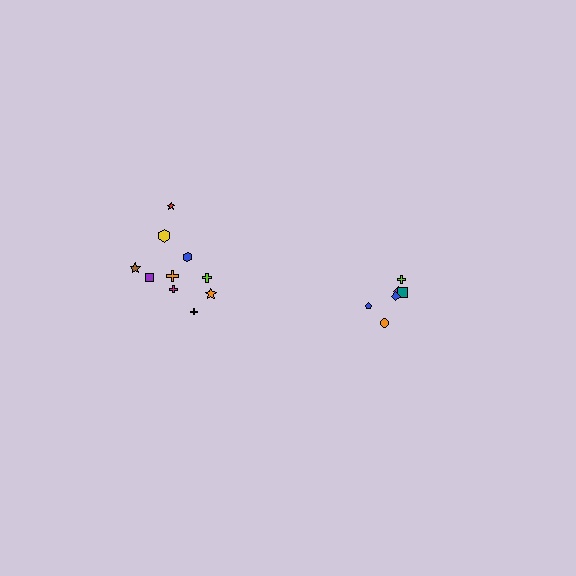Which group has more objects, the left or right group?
The left group.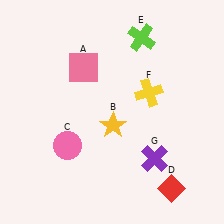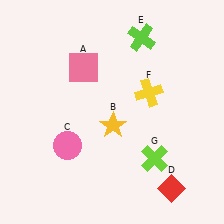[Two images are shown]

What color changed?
The cross (G) changed from purple in Image 1 to lime in Image 2.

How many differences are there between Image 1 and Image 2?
There is 1 difference between the two images.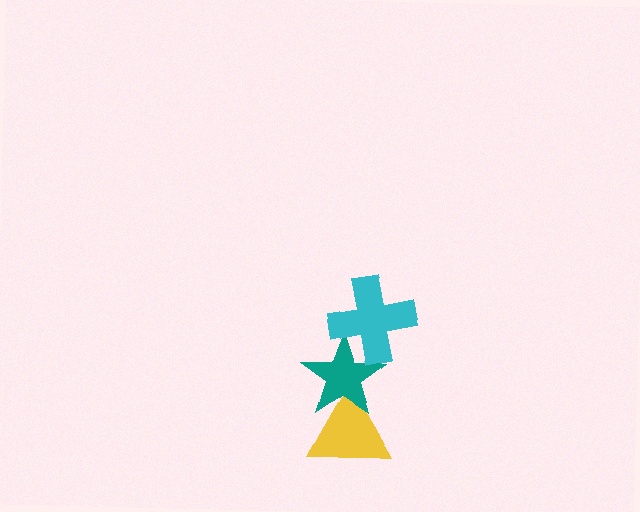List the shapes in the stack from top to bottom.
From top to bottom: the cyan cross, the teal star, the yellow triangle.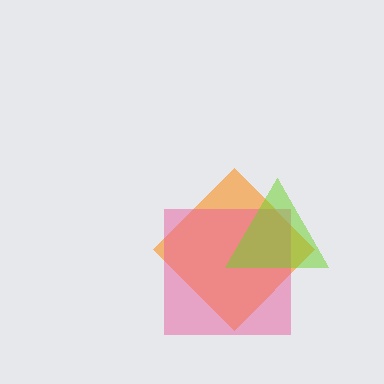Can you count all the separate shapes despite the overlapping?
Yes, there are 3 separate shapes.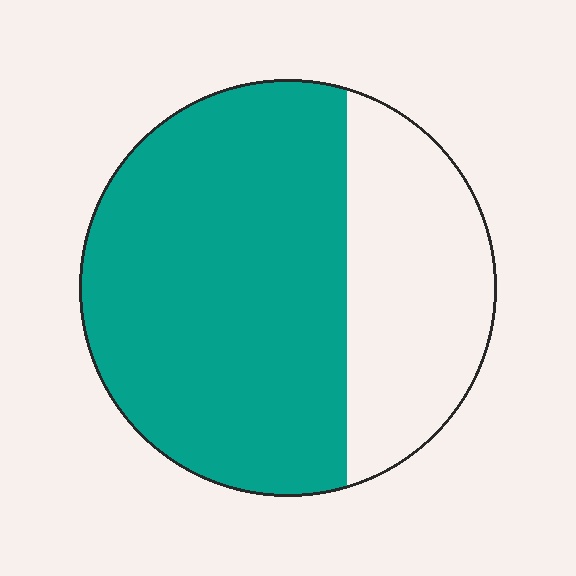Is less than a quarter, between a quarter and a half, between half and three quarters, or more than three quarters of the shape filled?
Between half and three quarters.